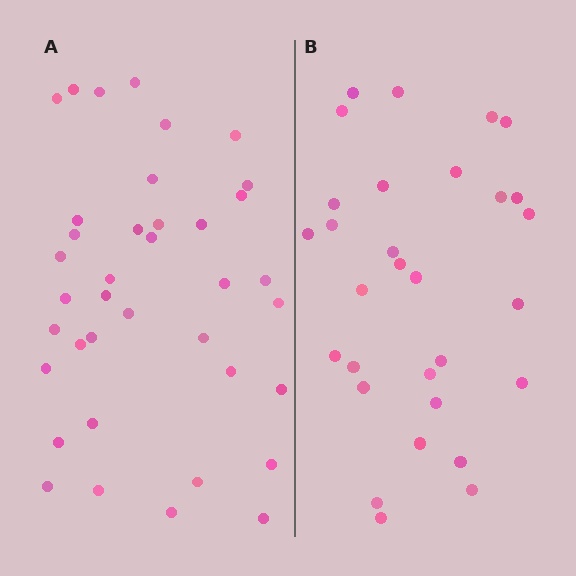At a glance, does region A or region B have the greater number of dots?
Region A (the left region) has more dots.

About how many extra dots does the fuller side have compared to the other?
Region A has roughly 8 or so more dots than region B.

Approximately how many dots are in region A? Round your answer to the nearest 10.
About 40 dots. (The exact count is 38, which rounds to 40.)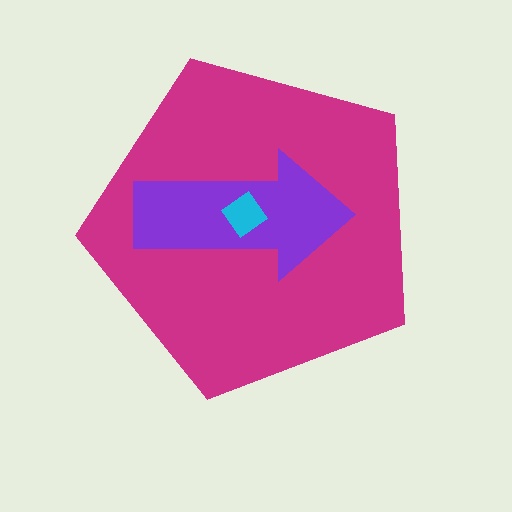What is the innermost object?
The cyan diamond.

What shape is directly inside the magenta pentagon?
The purple arrow.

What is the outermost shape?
The magenta pentagon.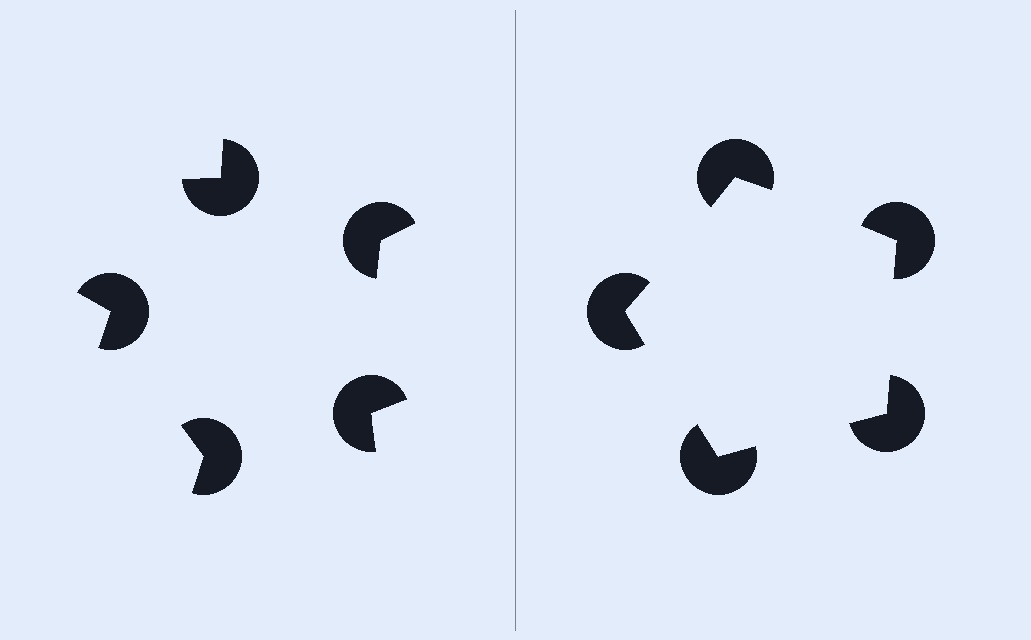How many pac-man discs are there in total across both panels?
10 — 5 on each side.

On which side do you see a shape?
An illusory pentagon appears on the right side. On the left side the wedge cuts are rotated, so no coherent shape forms.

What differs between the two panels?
The pac-man discs are positioned identically on both sides; only the wedge orientations differ. On the right they align to a pentagon; on the left they are misaligned.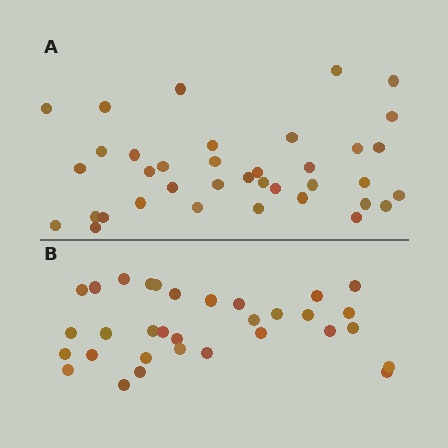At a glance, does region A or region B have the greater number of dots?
Region A (the top region) has more dots.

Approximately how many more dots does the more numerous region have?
Region A has about 5 more dots than region B.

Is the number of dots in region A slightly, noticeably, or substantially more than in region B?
Region A has only slightly more — the two regions are fairly close. The ratio is roughly 1.2 to 1.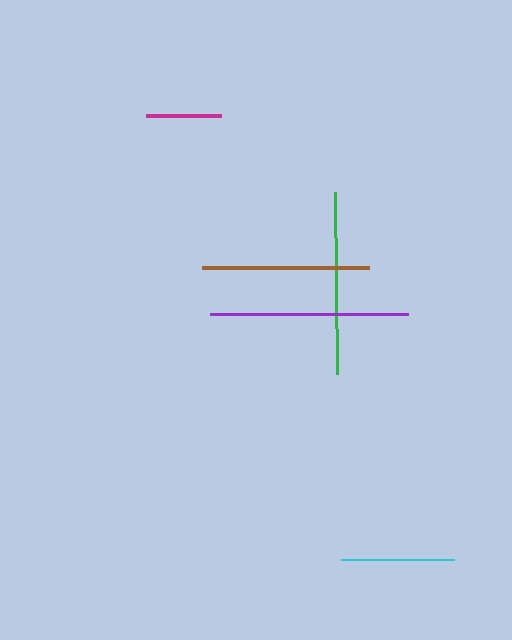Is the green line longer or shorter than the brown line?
The green line is longer than the brown line.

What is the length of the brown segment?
The brown segment is approximately 167 pixels long.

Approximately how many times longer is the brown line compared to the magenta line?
The brown line is approximately 2.2 times the length of the magenta line.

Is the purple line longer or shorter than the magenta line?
The purple line is longer than the magenta line.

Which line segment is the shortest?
The magenta line is the shortest at approximately 74 pixels.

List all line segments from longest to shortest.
From longest to shortest: purple, green, brown, cyan, magenta.